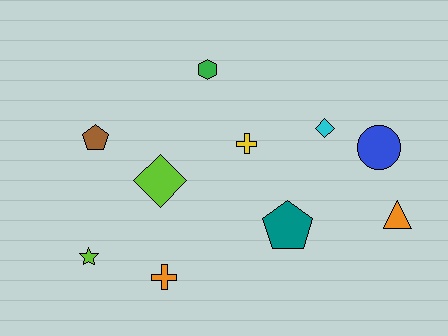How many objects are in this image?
There are 10 objects.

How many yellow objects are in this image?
There is 1 yellow object.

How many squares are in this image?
There are no squares.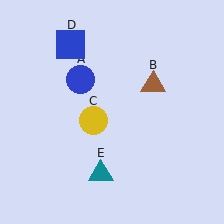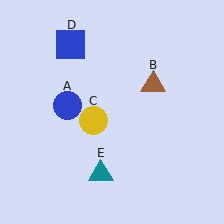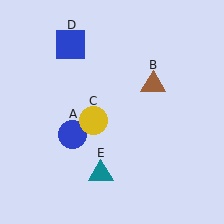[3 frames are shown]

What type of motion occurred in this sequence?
The blue circle (object A) rotated counterclockwise around the center of the scene.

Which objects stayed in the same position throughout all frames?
Brown triangle (object B) and yellow circle (object C) and blue square (object D) and teal triangle (object E) remained stationary.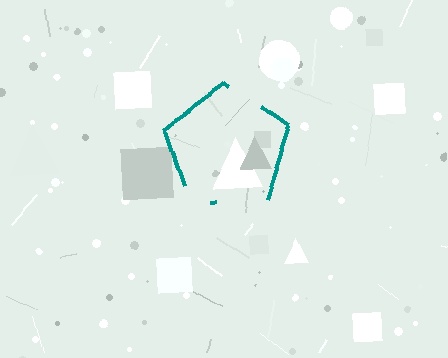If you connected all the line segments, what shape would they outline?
They would outline a pentagon.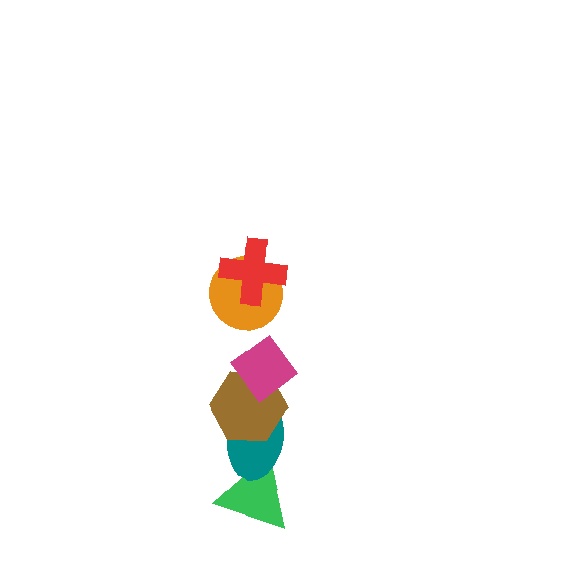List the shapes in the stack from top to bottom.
From top to bottom: the red cross, the orange circle, the magenta diamond, the brown hexagon, the teal ellipse, the green triangle.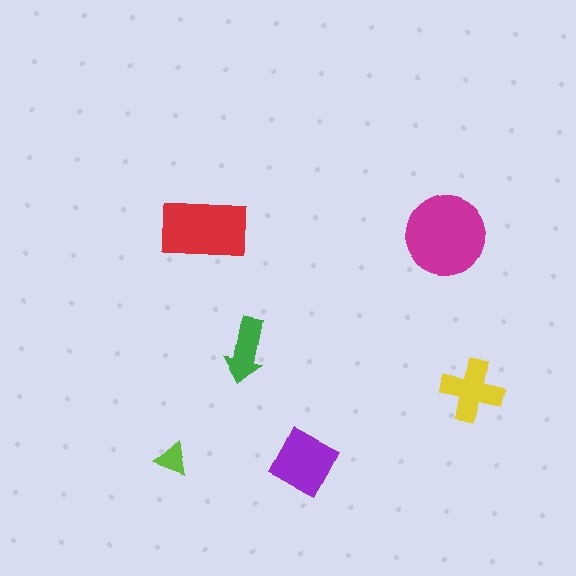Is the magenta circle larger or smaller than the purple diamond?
Larger.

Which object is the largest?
The magenta circle.